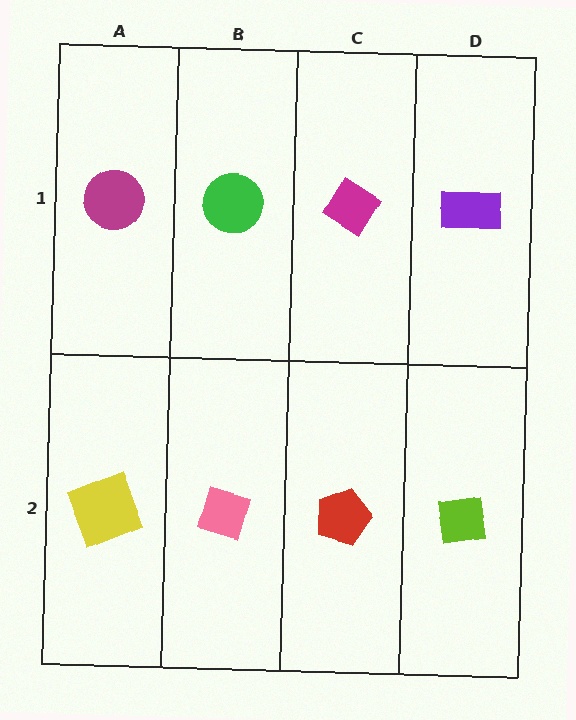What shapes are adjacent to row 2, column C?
A magenta diamond (row 1, column C), a pink diamond (row 2, column B), a lime square (row 2, column D).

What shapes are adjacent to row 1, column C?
A red pentagon (row 2, column C), a green circle (row 1, column B), a purple rectangle (row 1, column D).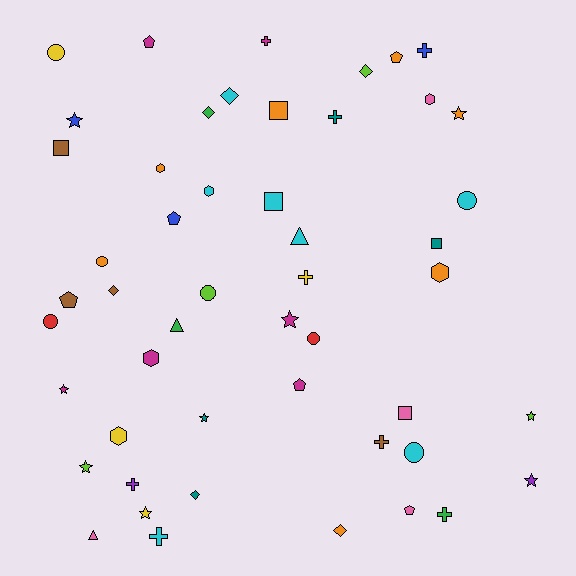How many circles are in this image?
There are 7 circles.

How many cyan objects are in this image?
There are 7 cyan objects.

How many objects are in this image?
There are 50 objects.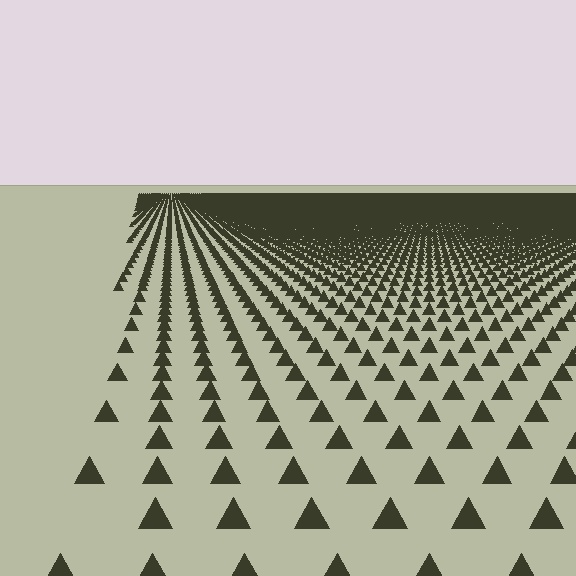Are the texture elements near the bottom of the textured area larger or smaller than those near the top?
Larger. Near the bottom, elements are closer to the viewer and appear at a bigger on-screen size.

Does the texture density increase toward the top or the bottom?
Density increases toward the top.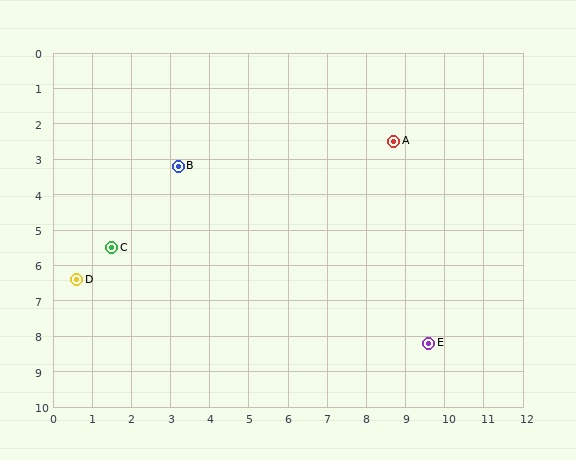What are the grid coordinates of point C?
Point C is at approximately (1.5, 5.5).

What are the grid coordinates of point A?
Point A is at approximately (8.7, 2.5).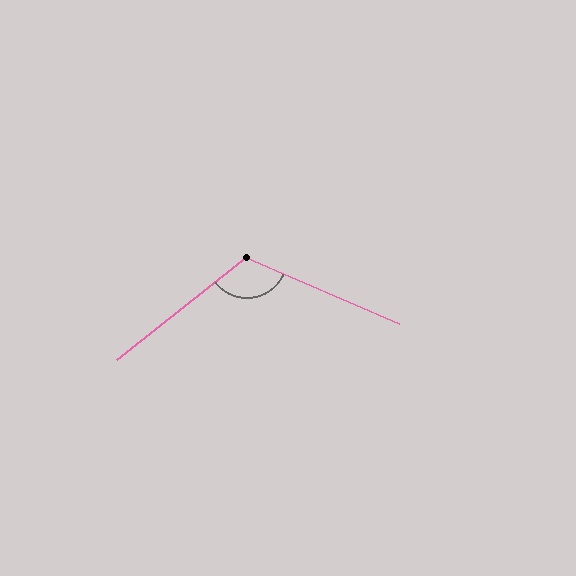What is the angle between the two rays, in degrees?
Approximately 118 degrees.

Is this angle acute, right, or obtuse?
It is obtuse.